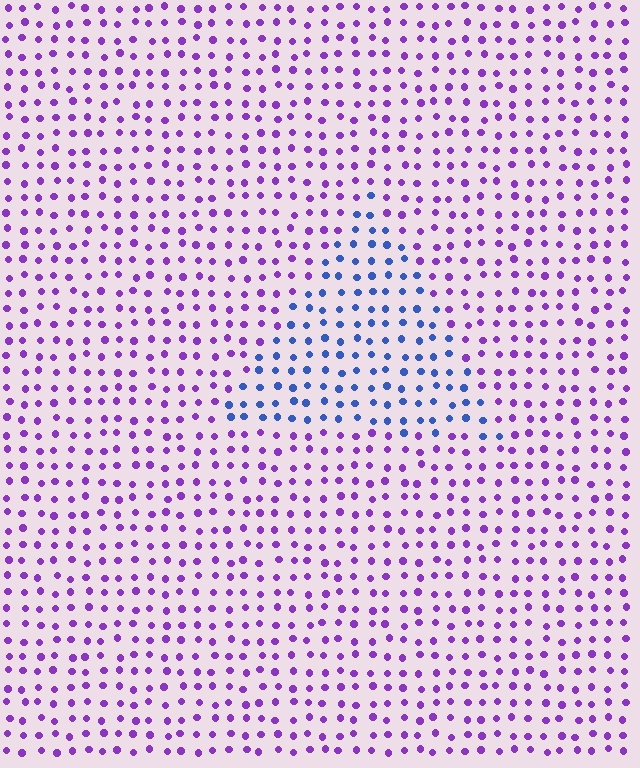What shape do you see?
I see a triangle.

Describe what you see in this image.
The image is filled with small purple elements in a uniform arrangement. A triangle-shaped region is visible where the elements are tinted to a slightly different hue, forming a subtle color boundary.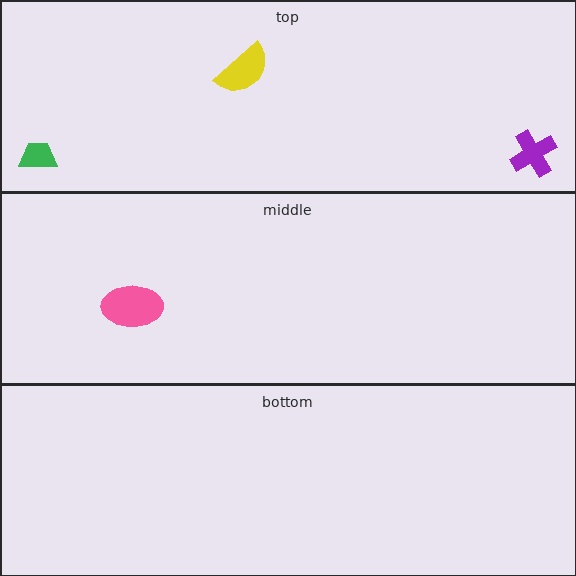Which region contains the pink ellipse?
The middle region.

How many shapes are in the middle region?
1.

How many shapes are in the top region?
3.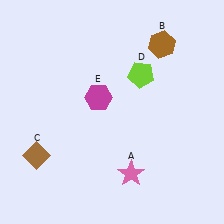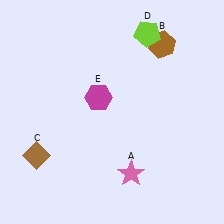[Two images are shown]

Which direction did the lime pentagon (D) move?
The lime pentagon (D) moved up.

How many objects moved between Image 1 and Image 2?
1 object moved between the two images.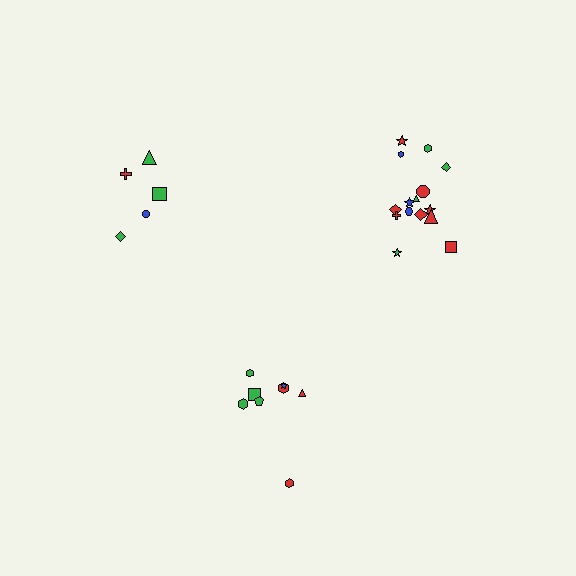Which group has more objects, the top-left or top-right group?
The top-right group.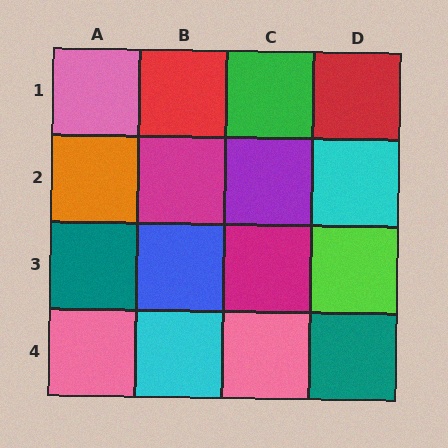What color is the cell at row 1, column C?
Green.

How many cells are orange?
1 cell is orange.